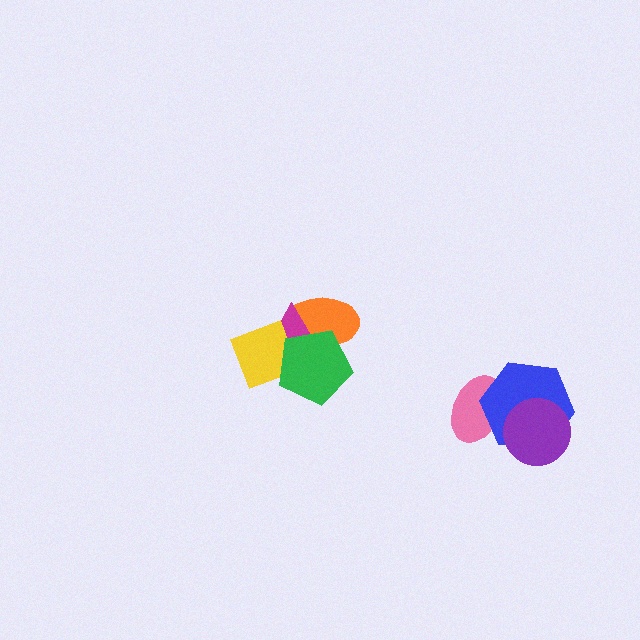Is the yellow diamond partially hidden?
Yes, it is partially covered by another shape.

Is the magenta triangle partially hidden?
Yes, it is partially covered by another shape.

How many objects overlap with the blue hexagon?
2 objects overlap with the blue hexagon.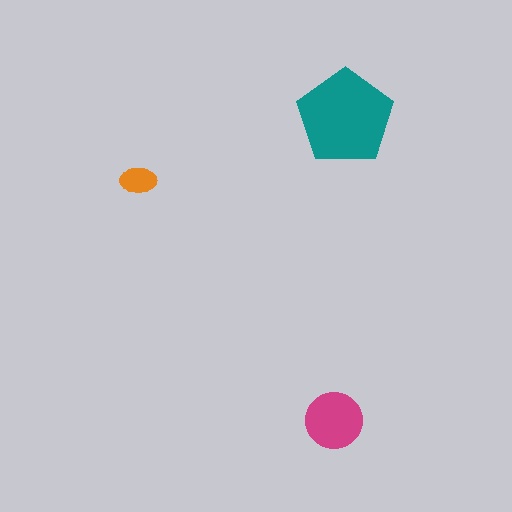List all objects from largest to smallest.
The teal pentagon, the magenta circle, the orange ellipse.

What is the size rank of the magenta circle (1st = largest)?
2nd.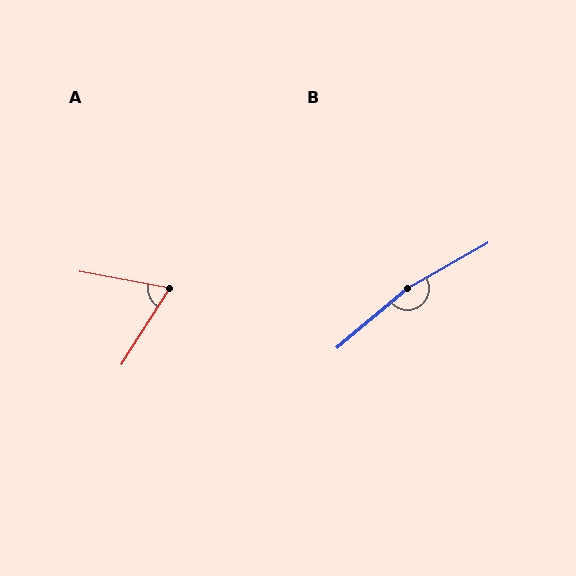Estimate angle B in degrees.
Approximately 169 degrees.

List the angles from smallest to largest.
A (68°), B (169°).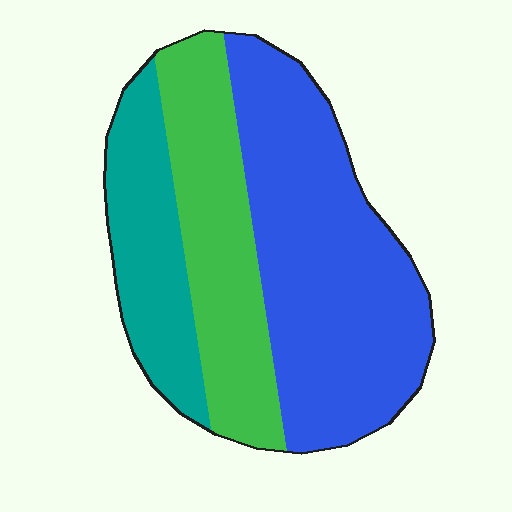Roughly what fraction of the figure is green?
Green covers 29% of the figure.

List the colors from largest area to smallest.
From largest to smallest: blue, green, teal.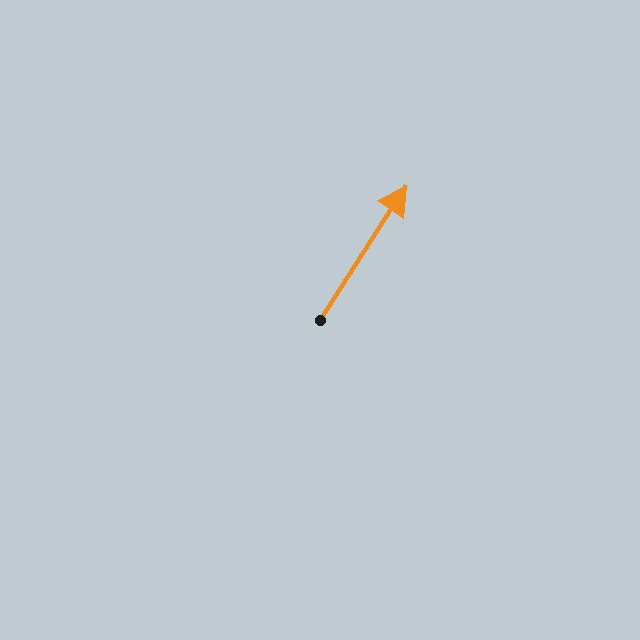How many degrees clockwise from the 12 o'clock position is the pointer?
Approximately 33 degrees.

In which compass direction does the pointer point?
Northeast.